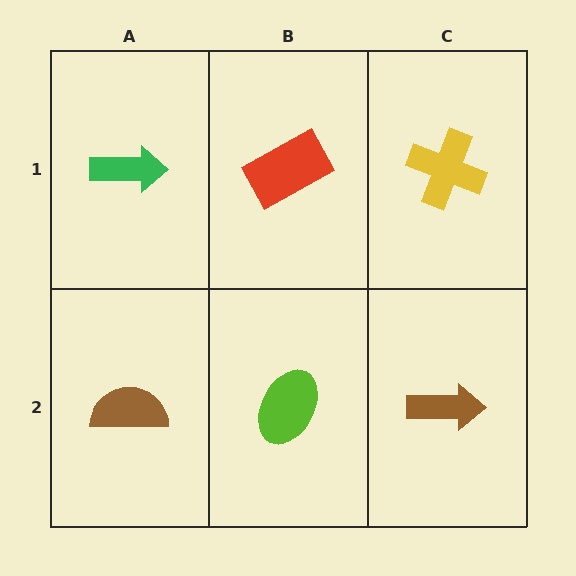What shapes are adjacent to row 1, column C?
A brown arrow (row 2, column C), a red rectangle (row 1, column B).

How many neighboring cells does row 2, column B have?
3.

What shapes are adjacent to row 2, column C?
A yellow cross (row 1, column C), a lime ellipse (row 2, column B).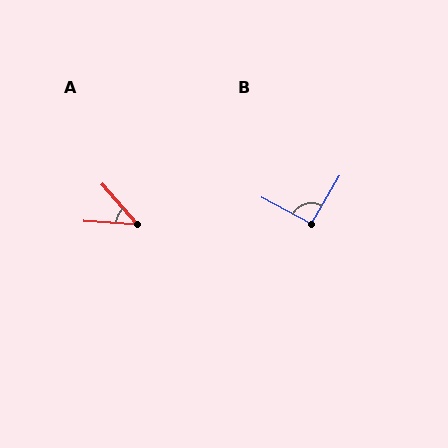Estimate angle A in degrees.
Approximately 45 degrees.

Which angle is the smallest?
A, at approximately 45 degrees.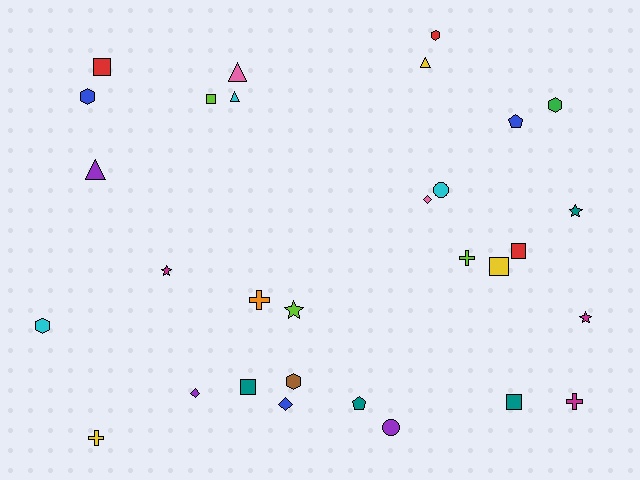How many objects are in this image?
There are 30 objects.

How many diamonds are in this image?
There are 3 diamonds.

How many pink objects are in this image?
There are 2 pink objects.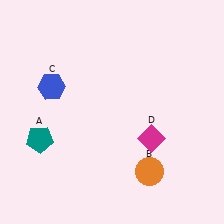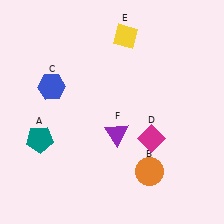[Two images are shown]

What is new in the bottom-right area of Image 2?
A purple triangle (F) was added in the bottom-right area of Image 2.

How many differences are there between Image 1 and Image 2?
There are 2 differences between the two images.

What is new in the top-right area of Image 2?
A yellow diamond (E) was added in the top-right area of Image 2.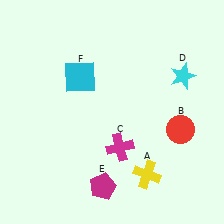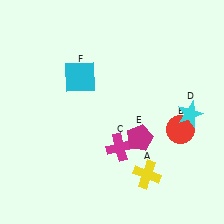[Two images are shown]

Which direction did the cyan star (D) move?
The cyan star (D) moved down.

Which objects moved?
The objects that moved are: the cyan star (D), the magenta pentagon (E).